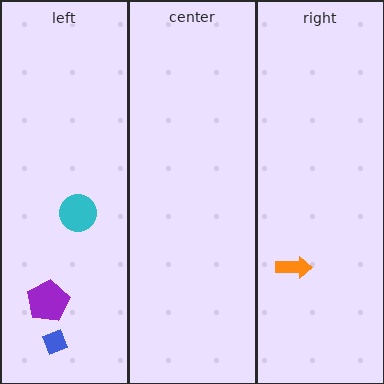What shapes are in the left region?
The purple pentagon, the blue diamond, the cyan circle.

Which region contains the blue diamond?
The left region.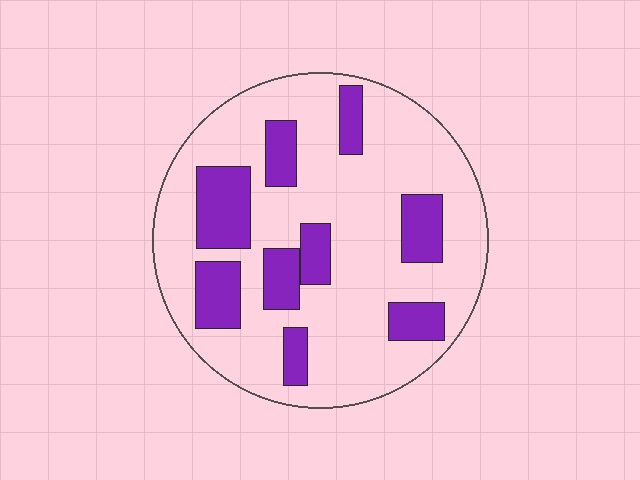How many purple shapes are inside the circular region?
9.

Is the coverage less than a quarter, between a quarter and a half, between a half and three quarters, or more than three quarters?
Between a quarter and a half.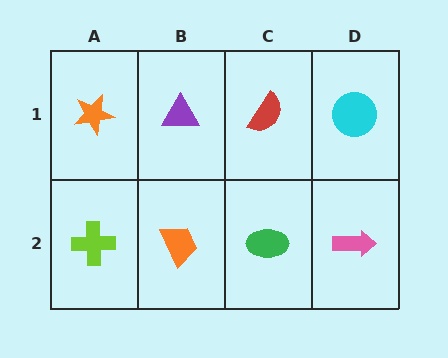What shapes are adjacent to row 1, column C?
A green ellipse (row 2, column C), a purple triangle (row 1, column B), a cyan circle (row 1, column D).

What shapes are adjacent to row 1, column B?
An orange trapezoid (row 2, column B), an orange star (row 1, column A), a red semicircle (row 1, column C).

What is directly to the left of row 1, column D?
A red semicircle.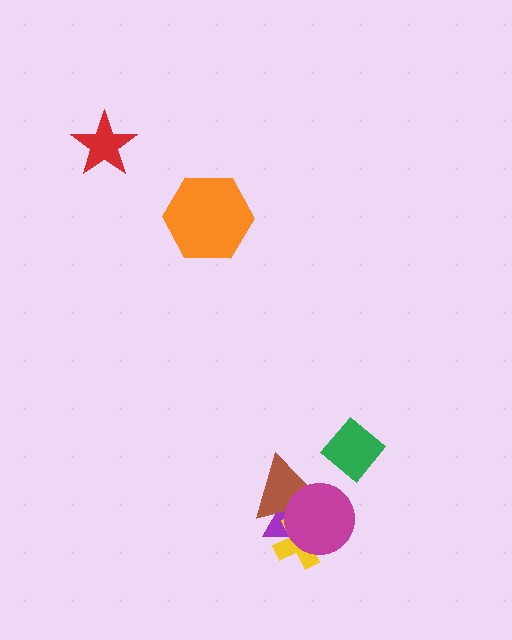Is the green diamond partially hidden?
No, no other shape covers it.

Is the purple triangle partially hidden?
Yes, it is partially covered by another shape.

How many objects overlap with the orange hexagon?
0 objects overlap with the orange hexagon.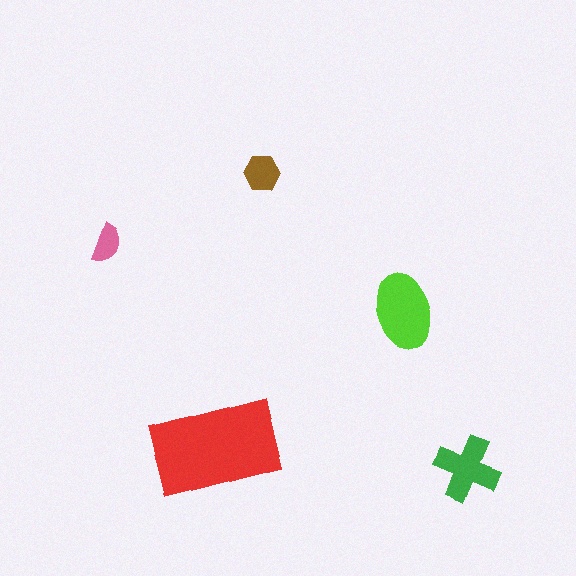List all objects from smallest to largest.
The pink semicircle, the brown hexagon, the green cross, the lime ellipse, the red rectangle.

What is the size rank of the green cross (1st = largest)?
3rd.